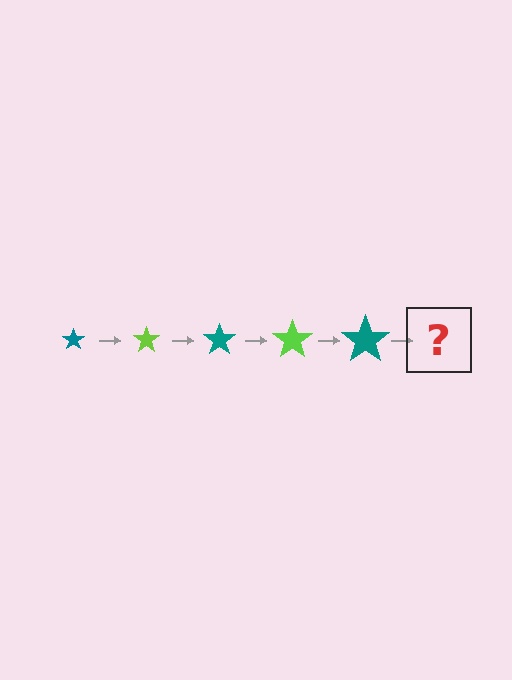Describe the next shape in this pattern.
It should be a lime star, larger than the previous one.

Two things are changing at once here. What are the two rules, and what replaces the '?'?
The two rules are that the star grows larger each step and the color cycles through teal and lime. The '?' should be a lime star, larger than the previous one.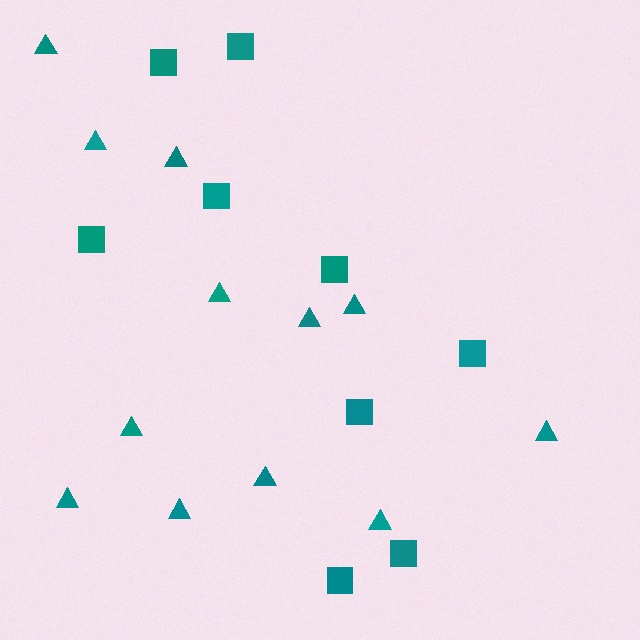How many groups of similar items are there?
There are 2 groups: one group of triangles (12) and one group of squares (9).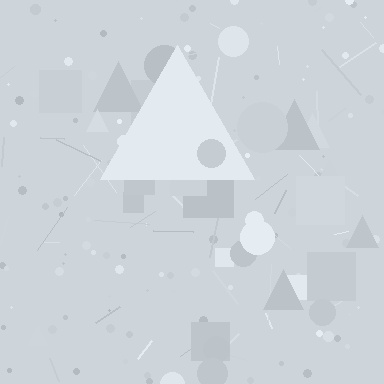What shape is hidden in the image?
A triangle is hidden in the image.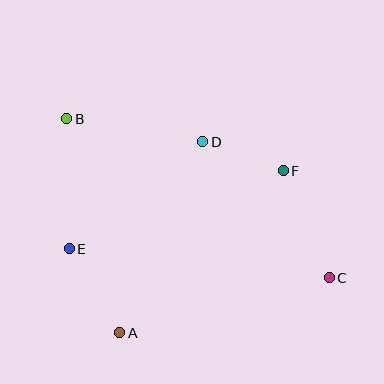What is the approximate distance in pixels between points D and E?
The distance between D and E is approximately 171 pixels.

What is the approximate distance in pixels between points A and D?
The distance between A and D is approximately 208 pixels.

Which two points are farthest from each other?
Points B and C are farthest from each other.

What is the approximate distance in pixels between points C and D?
The distance between C and D is approximately 186 pixels.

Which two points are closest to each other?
Points D and F are closest to each other.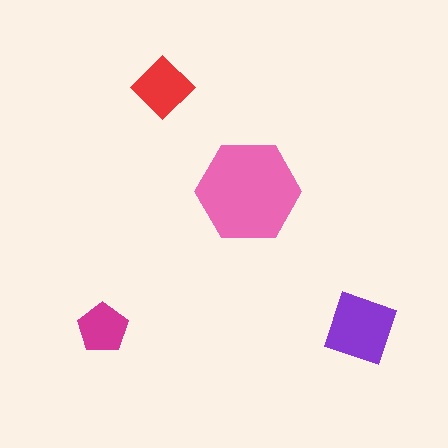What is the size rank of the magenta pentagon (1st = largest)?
4th.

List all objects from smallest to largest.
The magenta pentagon, the red diamond, the purple square, the pink hexagon.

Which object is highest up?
The red diamond is topmost.